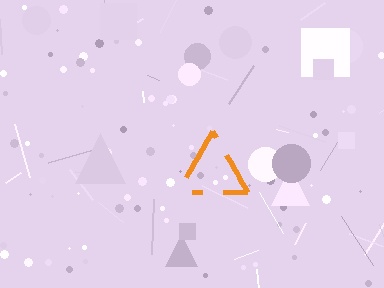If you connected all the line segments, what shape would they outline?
They would outline a triangle.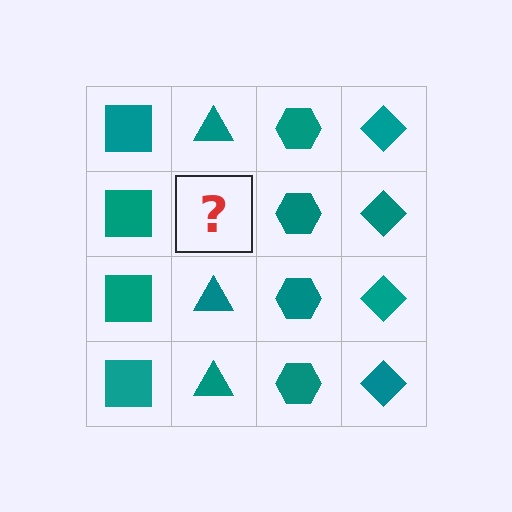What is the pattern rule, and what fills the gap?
The rule is that each column has a consistent shape. The gap should be filled with a teal triangle.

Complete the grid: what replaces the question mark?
The question mark should be replaced with a teal triangle.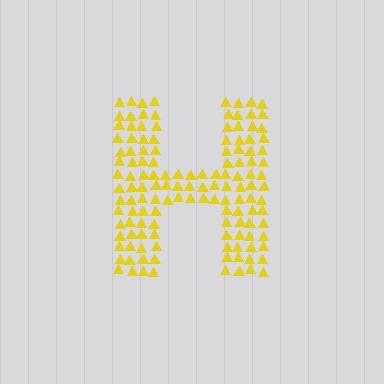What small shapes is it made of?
It is made of small triangles.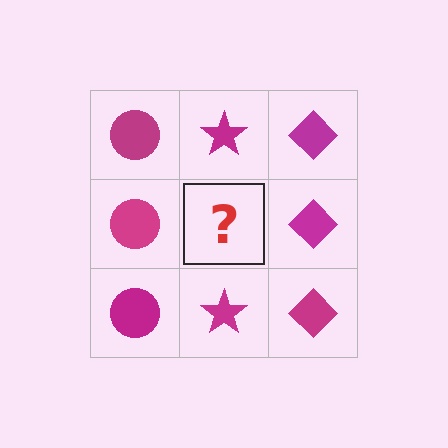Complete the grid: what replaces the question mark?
The question mark should be replaced with a magenta star.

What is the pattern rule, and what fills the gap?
The rule is that each column has a consistent shape. The gap should be filled with a magenta star.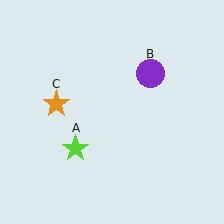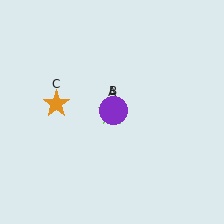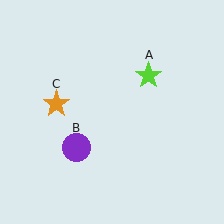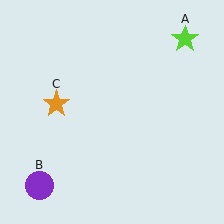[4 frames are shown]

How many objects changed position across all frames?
2 objects changed position: lime star (object A), purple circle (object B).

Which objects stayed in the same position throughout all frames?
Orange star (object C) remained stationary.